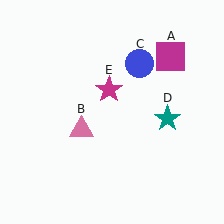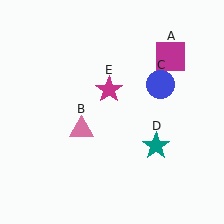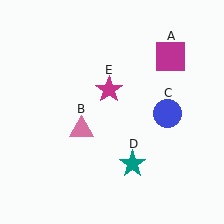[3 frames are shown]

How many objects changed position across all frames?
2 objects changed position: blue circle (object C), teal star (object D).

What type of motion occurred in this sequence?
The blue circle (object C), teal star (object D) rotated clockwise around the center of the scene.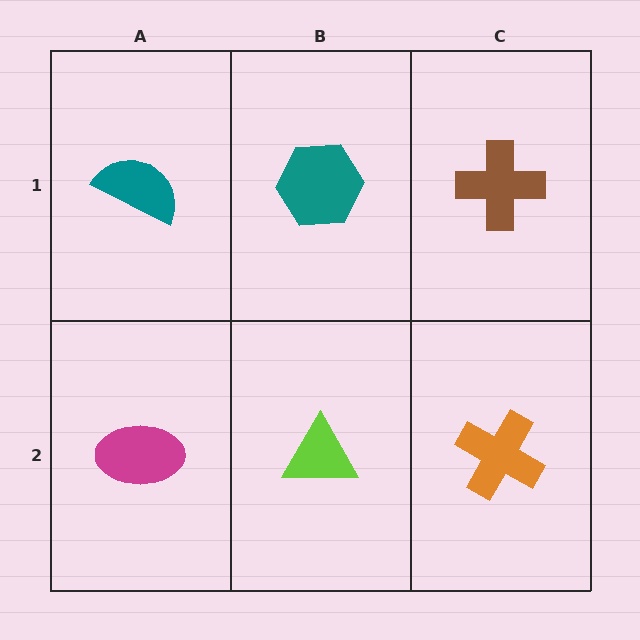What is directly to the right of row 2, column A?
A lime triangle.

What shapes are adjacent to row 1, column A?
A magenta ellipse (row 2, column A), a teal hexagon (row 1, column B).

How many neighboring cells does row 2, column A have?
2.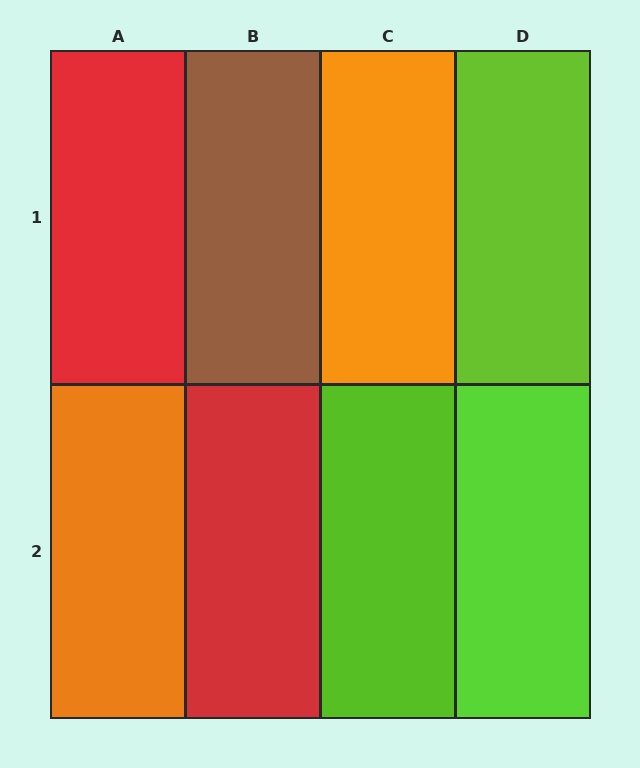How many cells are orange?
2 cells are orange.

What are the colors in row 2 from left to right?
Orange, red, lime, lime.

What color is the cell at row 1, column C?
Orange.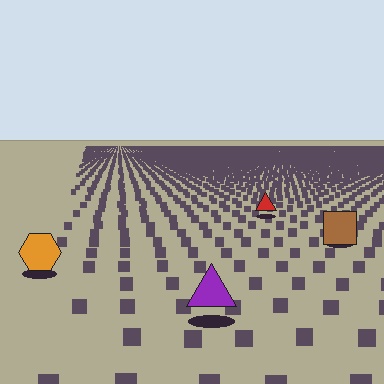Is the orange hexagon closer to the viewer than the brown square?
Yes. The orange hexagon is closer — you can tell from the texture gradient: the ground texture is coarser near it.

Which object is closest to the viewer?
The purple triangle is closest. The texture marks near it are larger and more spread out.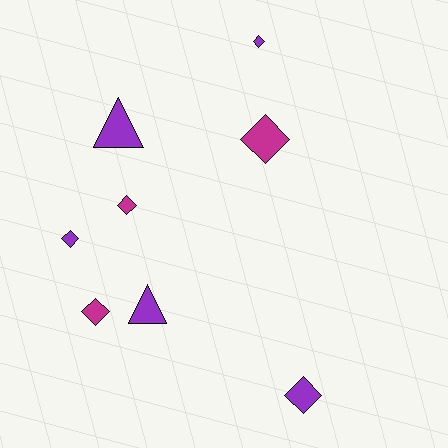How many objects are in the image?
There are 8 objects.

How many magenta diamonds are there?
There are 3 magenta diamonds.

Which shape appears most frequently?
Diamond, with 6 objects.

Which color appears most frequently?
Purple, with 5 objects.